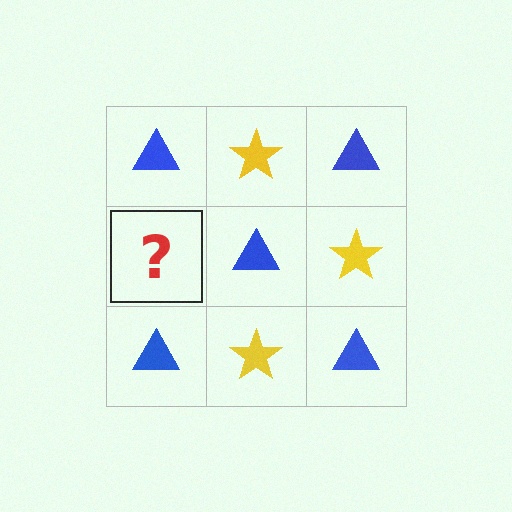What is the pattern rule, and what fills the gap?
The rule is that it alternates blue triangle and yellow star in a checkerboard pattern. The gap should be filled with a yellow star.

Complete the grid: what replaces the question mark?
The question mark should be replaced with a yellow star.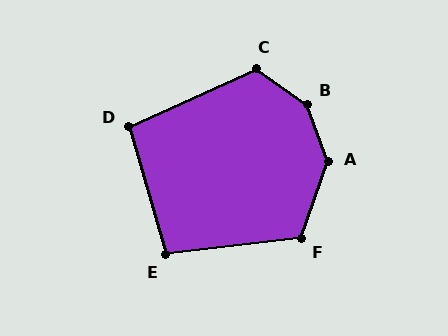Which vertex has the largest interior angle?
B, at approximately 146 degrees.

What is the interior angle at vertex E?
Approximately 100 degrees (obtuse).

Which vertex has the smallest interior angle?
D, at approximately 98 degrees.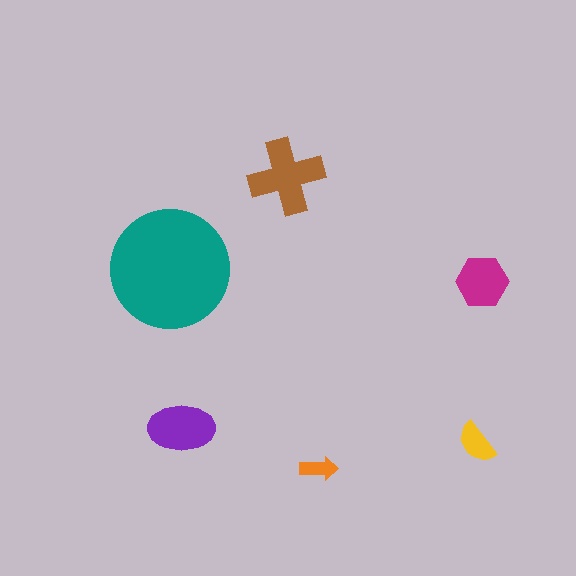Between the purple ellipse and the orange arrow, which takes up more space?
The purple ellipse.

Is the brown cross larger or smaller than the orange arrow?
Larger.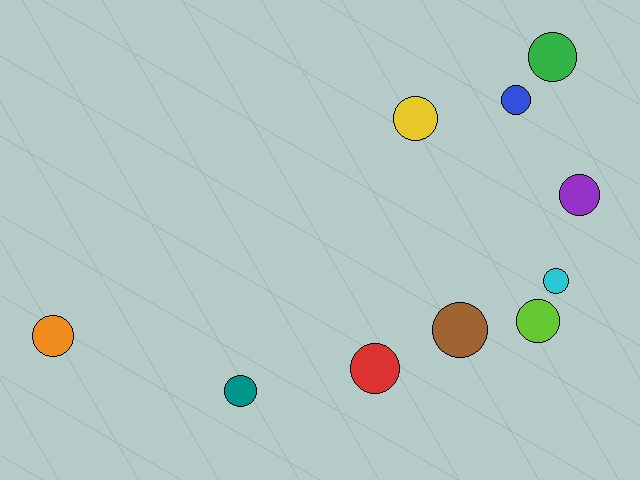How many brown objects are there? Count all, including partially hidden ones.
There is 1 brown object.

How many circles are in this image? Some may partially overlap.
There are 10 circles.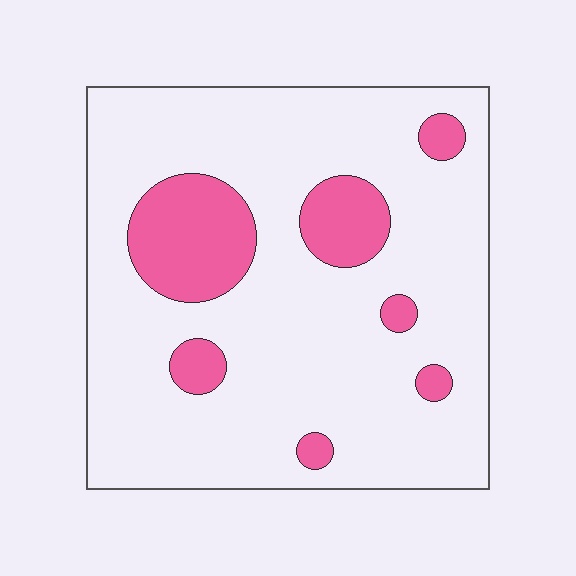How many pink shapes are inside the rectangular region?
7.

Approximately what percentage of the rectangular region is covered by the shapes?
Approximately 15%.